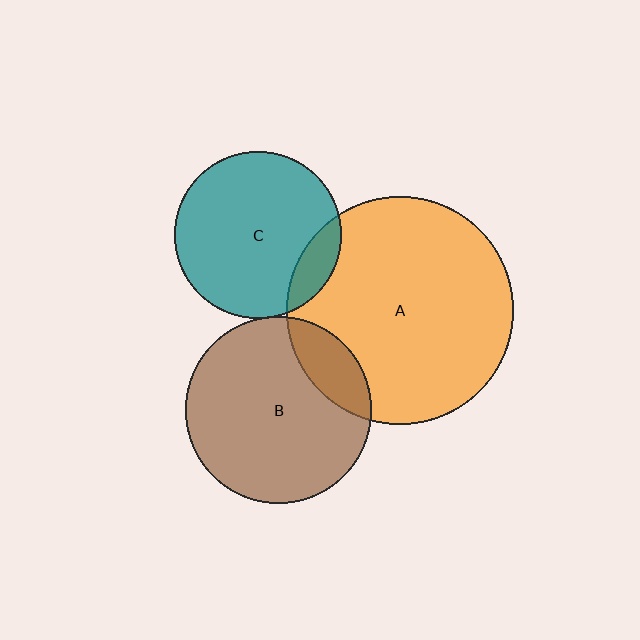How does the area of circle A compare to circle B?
Approximately 1.5 times.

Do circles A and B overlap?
Yes.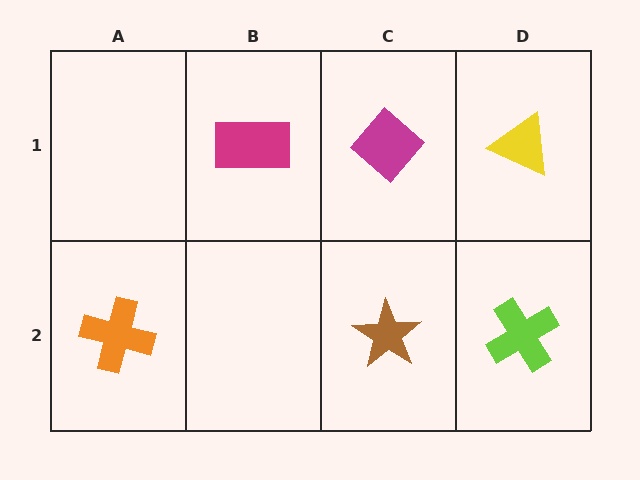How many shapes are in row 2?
3 shapes.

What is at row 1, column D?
A yellow triangle.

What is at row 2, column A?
An orange cross.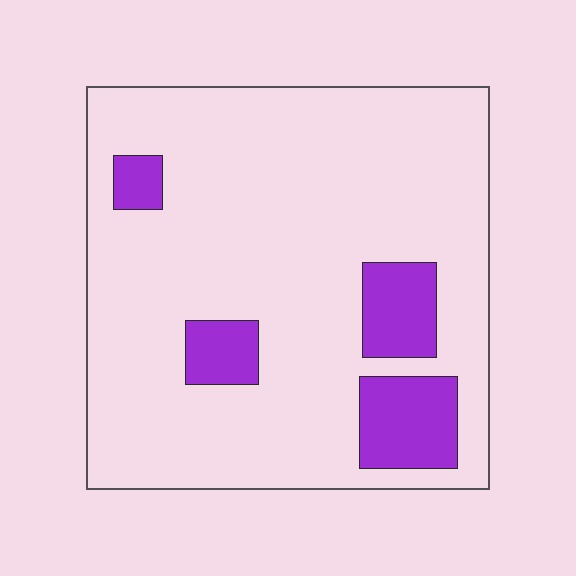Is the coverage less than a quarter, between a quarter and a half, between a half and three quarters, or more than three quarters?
Less than a quarter.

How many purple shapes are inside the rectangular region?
4.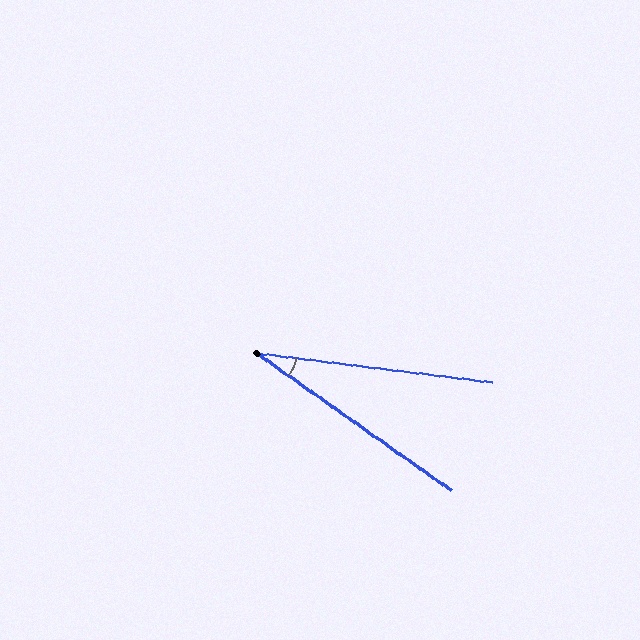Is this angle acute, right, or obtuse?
It is acute.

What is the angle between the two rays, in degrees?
Approximately 28 degrees.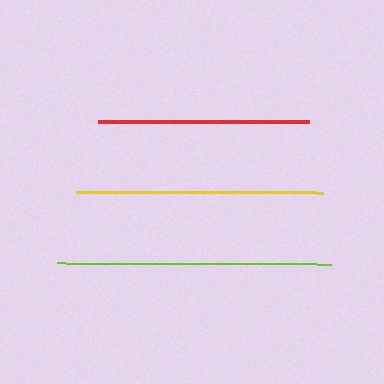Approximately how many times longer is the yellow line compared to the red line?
The yellow line is approximately 1.2 times the length of the red line.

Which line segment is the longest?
The lime line is the longest at approximately 274 pixels.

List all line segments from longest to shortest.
From longest to shortest: lime, yellow, red.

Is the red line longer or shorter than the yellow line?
The yellow line is longer than the red line.